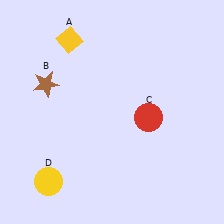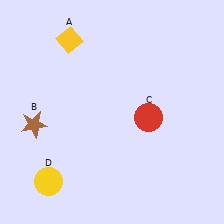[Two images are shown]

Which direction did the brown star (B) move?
The brown star (B) moved down.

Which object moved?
The brown star (B) moved down.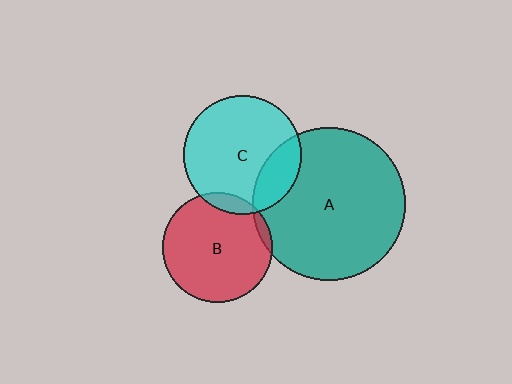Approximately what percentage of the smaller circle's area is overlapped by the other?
Approximately 10%.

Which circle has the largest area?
Circle A (teal).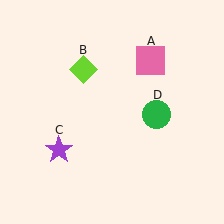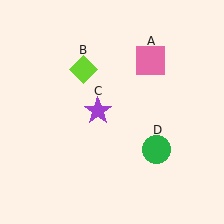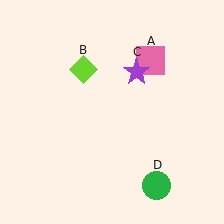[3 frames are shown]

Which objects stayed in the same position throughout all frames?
Pink square (object A) and lime diamond (object B) remained stationary.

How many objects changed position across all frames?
2 objects changed position: purple star (object C), green circle (object D).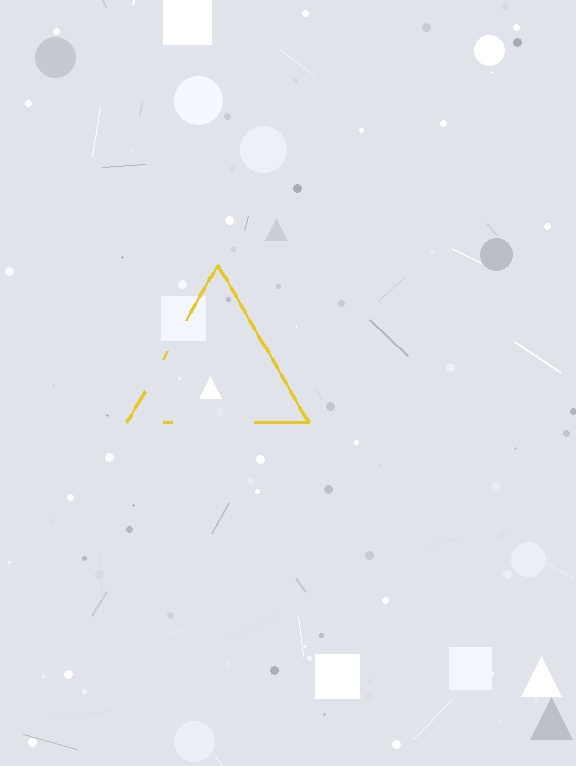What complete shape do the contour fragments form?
The contour fragments form a triangle.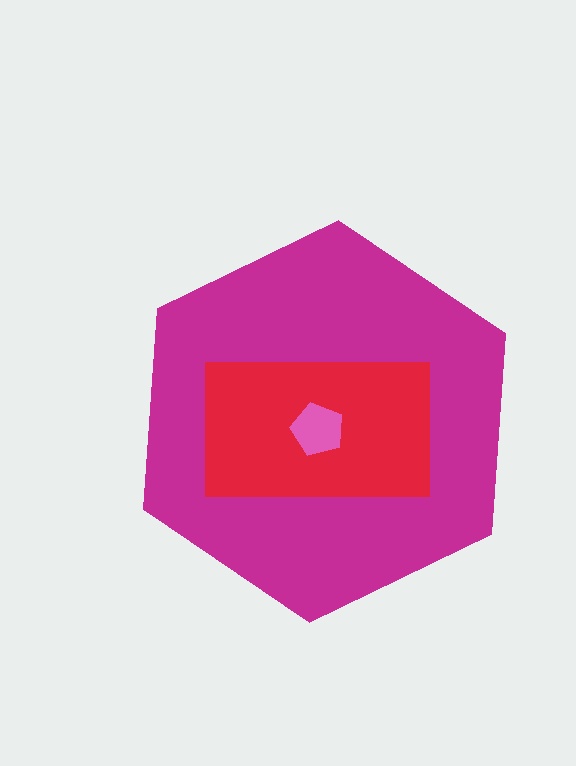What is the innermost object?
The pink pentagon.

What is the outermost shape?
The magenta hexagon.